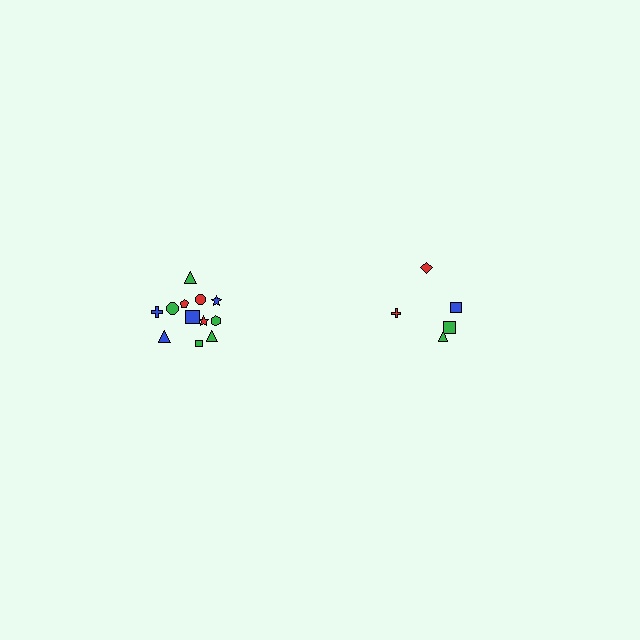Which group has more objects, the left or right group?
The left group.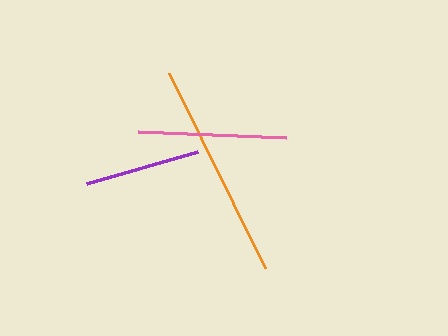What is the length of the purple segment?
The purple segment is approximately 116 pixels long.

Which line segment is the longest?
The orange line is the longest at approximately 218 pixels.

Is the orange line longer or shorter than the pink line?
The orange line is longer than the pink line.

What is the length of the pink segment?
The pink segment is approximately 148 pixels long.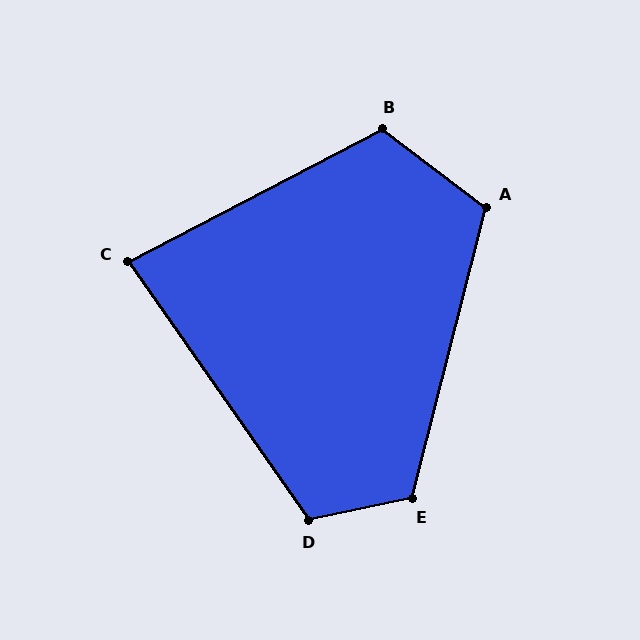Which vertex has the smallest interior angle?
C, at approximately 83 degrees.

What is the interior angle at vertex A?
Approximately 113 degrees (obtuse).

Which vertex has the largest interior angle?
E, at approximately 116 degrees.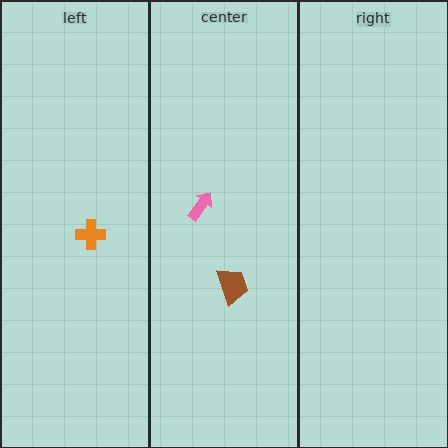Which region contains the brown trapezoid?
The center region.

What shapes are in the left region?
The orange cross.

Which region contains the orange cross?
The left region.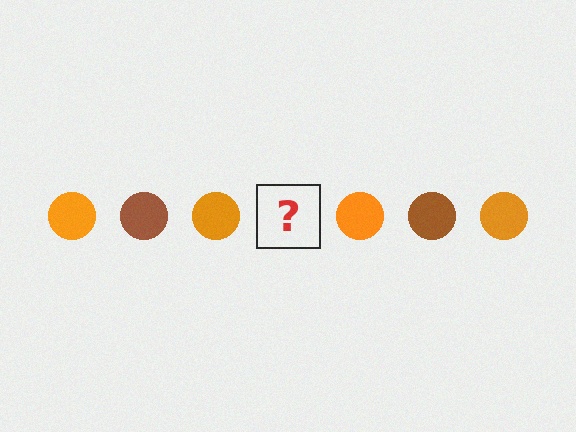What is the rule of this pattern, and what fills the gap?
The rule is that the pattern cycles through orange, brown circles. The gap should be filled with a brown circle.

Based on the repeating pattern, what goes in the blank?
The blank should be a brown circle.